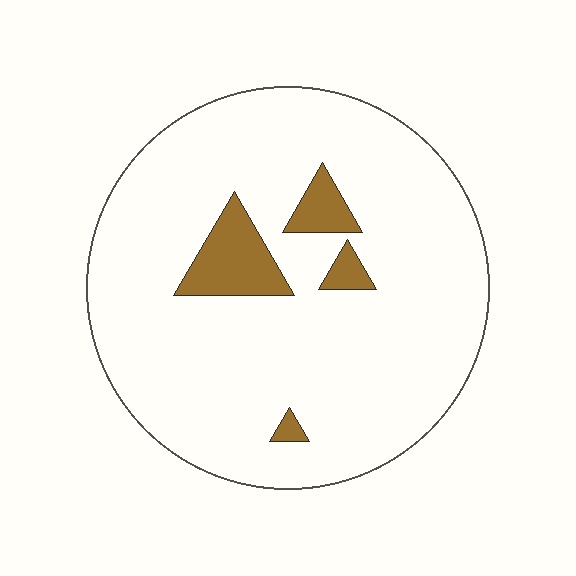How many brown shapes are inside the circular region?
4.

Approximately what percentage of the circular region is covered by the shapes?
Approximately 10%.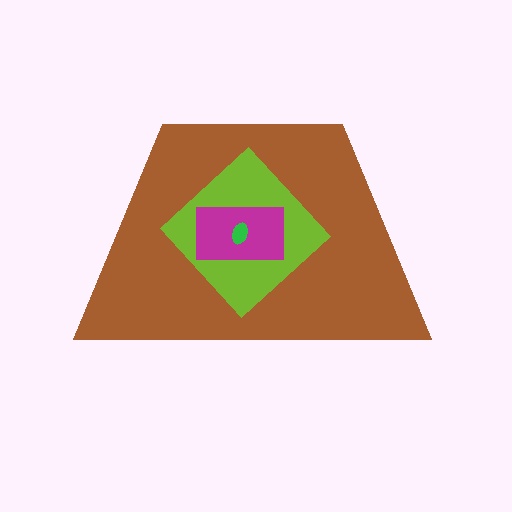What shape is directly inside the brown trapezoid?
The lime diamond.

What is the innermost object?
The green ellipse.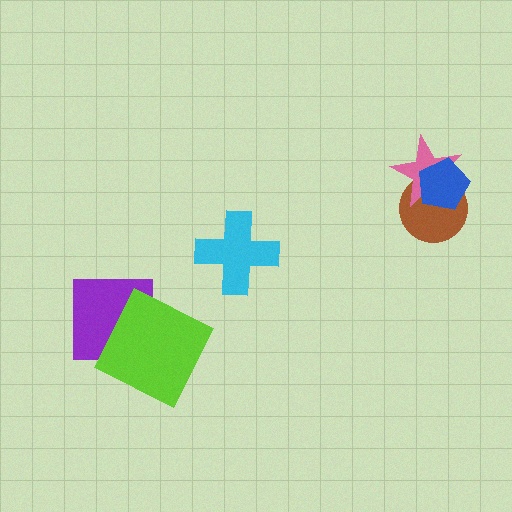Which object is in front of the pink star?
The blue pentagon is in front of the pink star.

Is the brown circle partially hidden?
Yes, it is partially covered by another shape.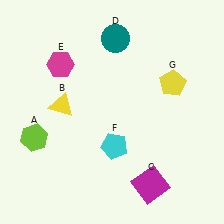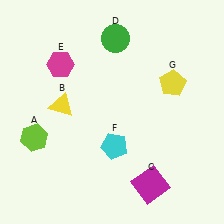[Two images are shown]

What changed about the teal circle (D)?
In Image 1, D is teal. In Image 2, it changed to green.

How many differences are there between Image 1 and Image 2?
There is 1 difference between the two images.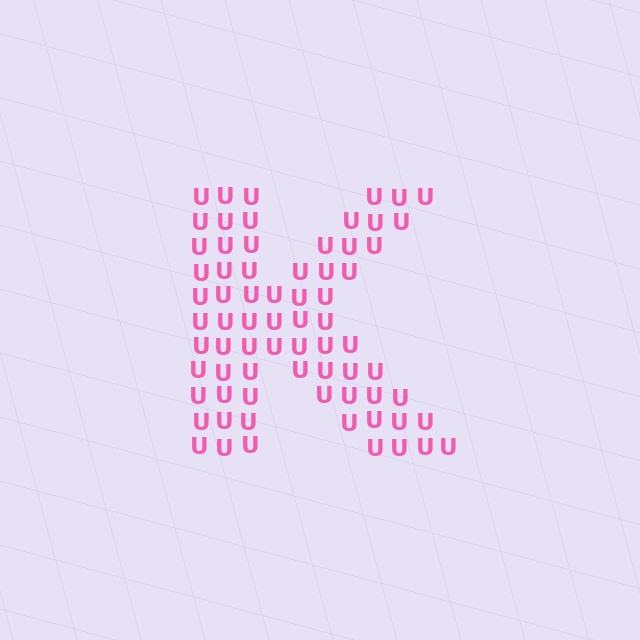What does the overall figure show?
The overall figure shows the letter K.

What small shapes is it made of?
It is made of small letter U's.